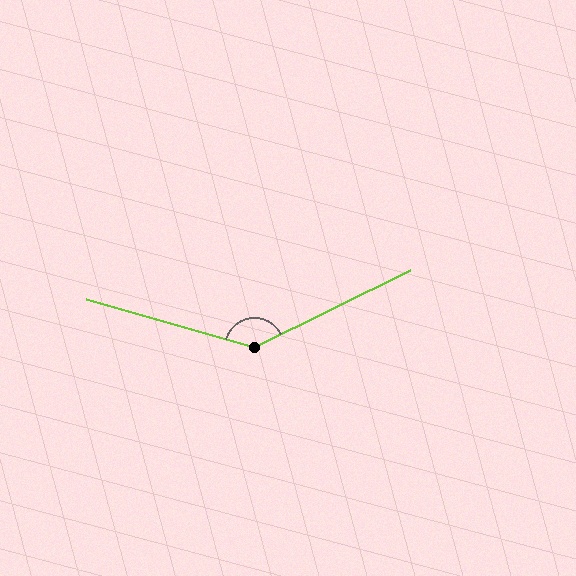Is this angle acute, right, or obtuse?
It is obtuse.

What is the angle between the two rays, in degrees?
Approximately 138 degrees.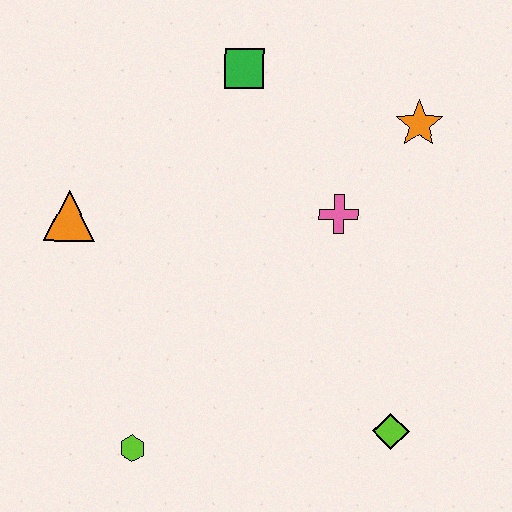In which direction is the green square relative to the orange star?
The green square is to the left of the orange star.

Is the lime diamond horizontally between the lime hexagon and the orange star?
Yes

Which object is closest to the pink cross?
The orange star is closest to the pink cross.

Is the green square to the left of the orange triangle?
No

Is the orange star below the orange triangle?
No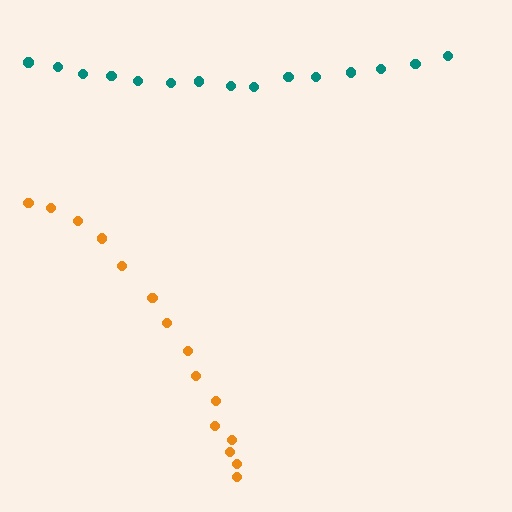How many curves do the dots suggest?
There are 2 distinct paths.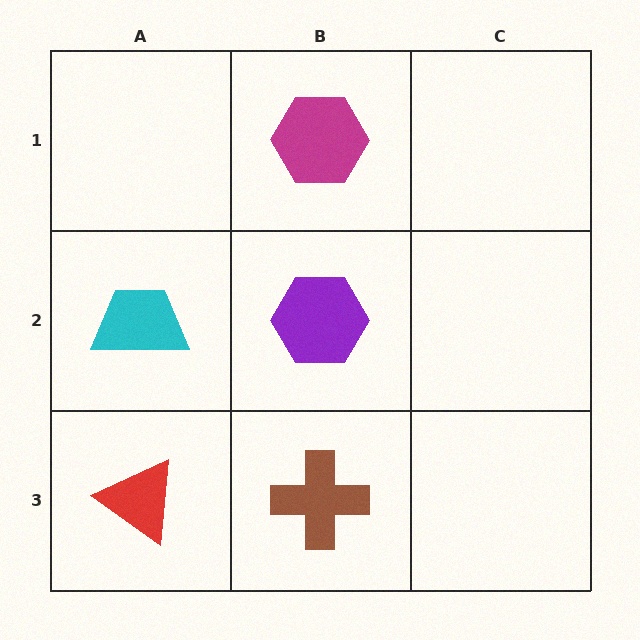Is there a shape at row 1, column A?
No, that cell is empty.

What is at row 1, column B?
A magenta hexagon.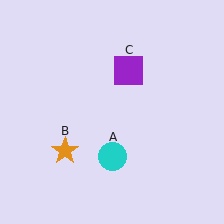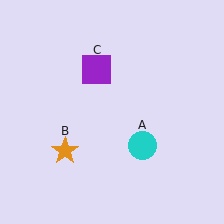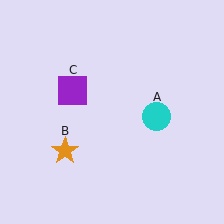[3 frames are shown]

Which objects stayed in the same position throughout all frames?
Orange star (object B) remained stationary.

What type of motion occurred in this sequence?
The cyan circle (object A), purple square (object C) rotated counterclockwise around the center of the scene.